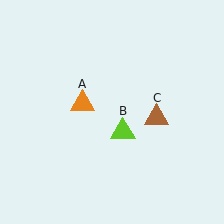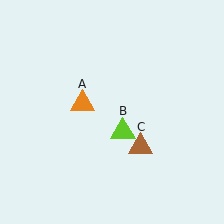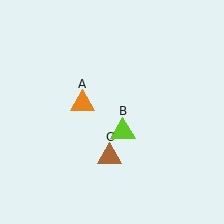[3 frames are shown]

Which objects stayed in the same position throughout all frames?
Orange triangle (object A) and lime triangle (object B) remained stationary.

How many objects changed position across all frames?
1 object changed position: brown triangle (object C).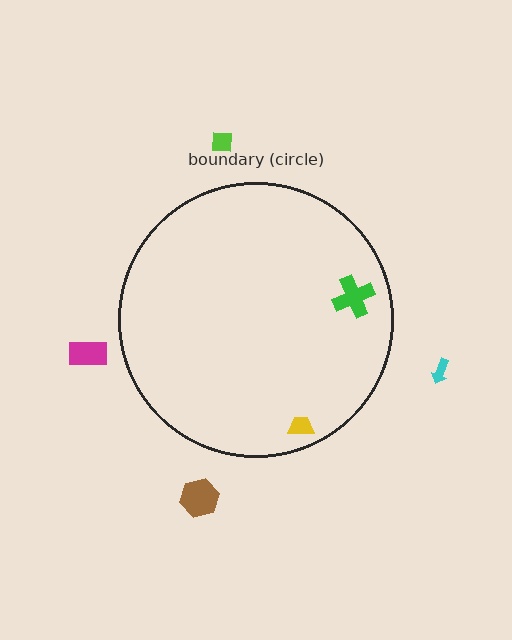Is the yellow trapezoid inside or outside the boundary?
Inside.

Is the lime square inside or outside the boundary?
Outside.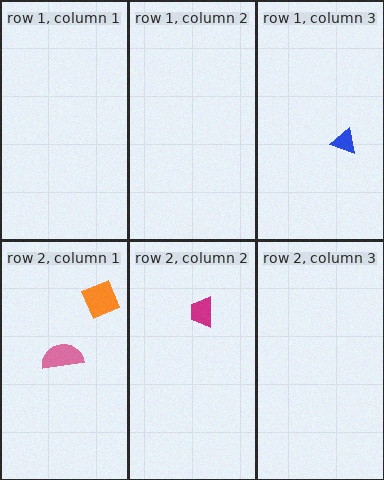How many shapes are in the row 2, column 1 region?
2.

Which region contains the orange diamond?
The row 2, column 1 region.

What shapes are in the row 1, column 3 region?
The blue triangle.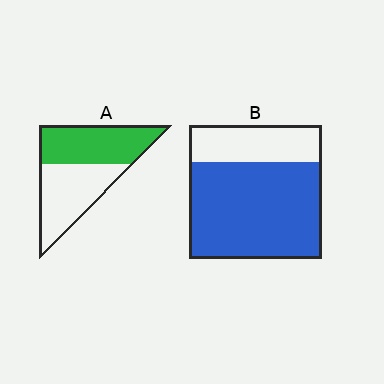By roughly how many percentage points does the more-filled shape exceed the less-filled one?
By roughly 25 percentage points (B over A).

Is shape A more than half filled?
Roughly half.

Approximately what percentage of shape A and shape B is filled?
A is approximately 50% and B is approximately 70%.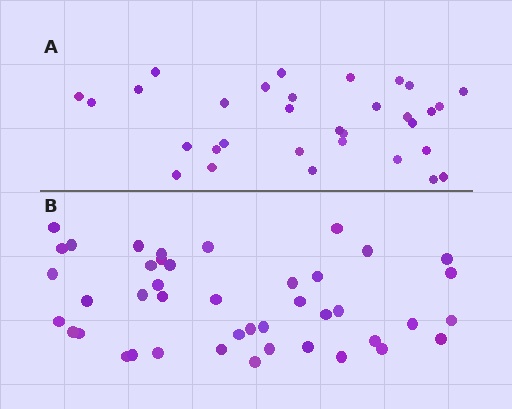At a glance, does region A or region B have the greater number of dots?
Region B (the bottom region) has more dots.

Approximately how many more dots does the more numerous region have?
Region B has roughly 12 or so more dots than region A.